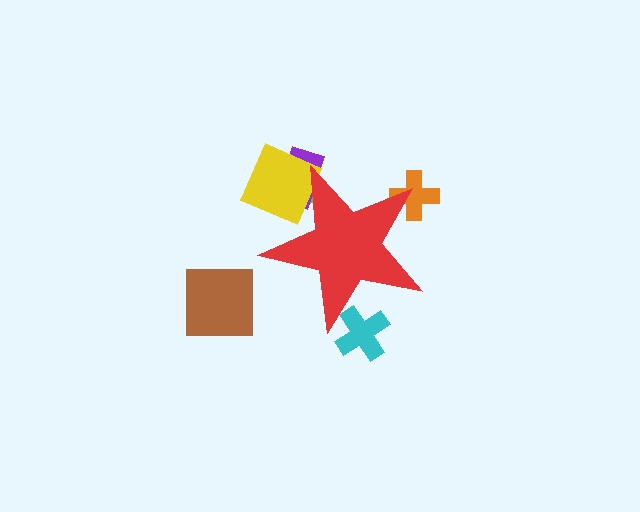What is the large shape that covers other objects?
A red star.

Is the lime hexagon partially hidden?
Yes, the lime hexagon is partially hidden behind the red star.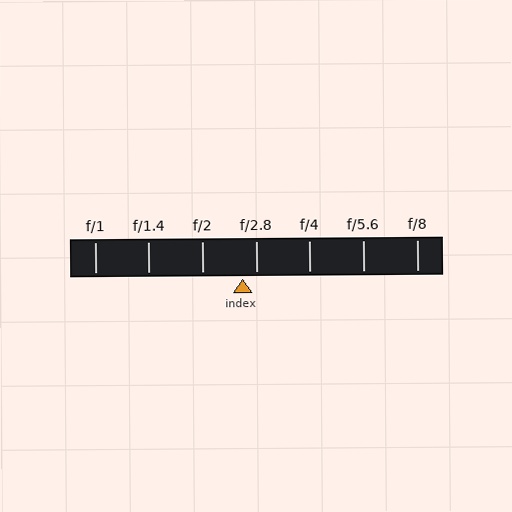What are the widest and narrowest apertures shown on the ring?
The widest aperture shown is f/1 and the narrowest is f/8.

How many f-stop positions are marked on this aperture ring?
There are 7 f-stop positions marked.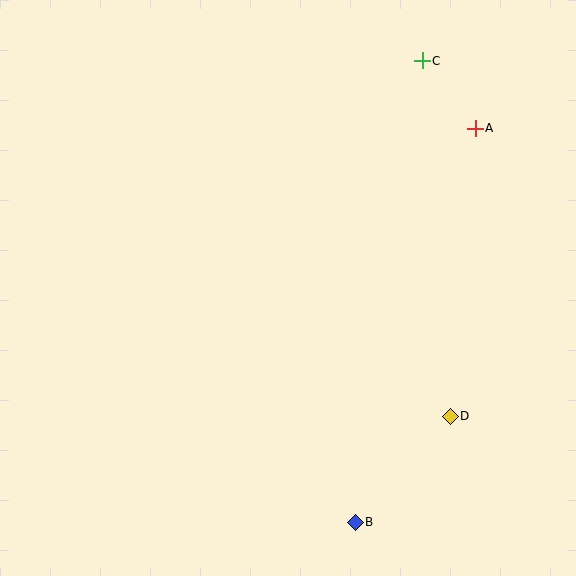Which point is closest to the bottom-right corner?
Point D is closest to the bottom-right corner.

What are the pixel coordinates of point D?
Point D is at (450, 416).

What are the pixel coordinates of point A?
Point A is at (475, 128).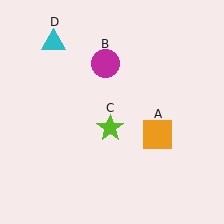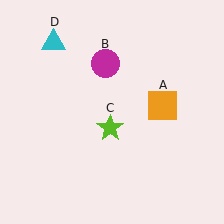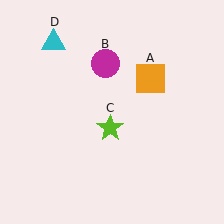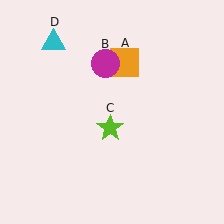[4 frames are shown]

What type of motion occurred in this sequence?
The orange square (object A) rotated counterclockwise around the center of the scene.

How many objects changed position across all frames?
1 object changed position: orange square (object A).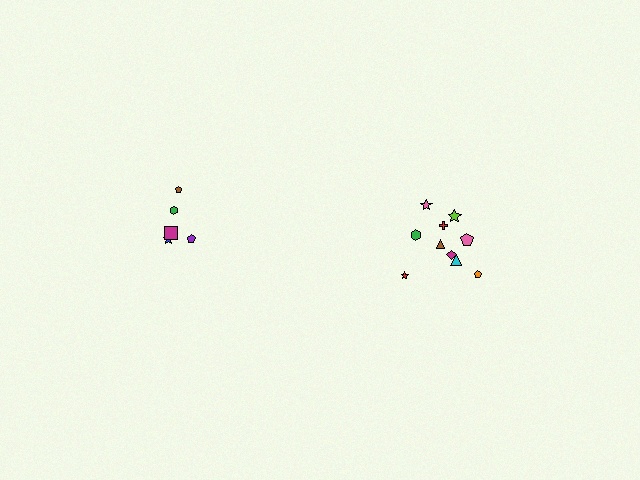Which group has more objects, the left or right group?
The right group.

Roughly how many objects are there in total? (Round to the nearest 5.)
Roughly 15 objects in total.